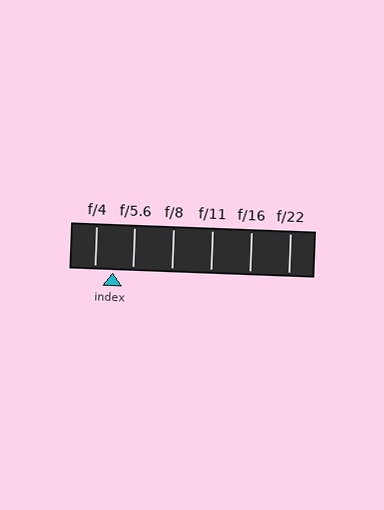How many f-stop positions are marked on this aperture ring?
There are 6 f-stop positions marked.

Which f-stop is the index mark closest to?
The index mark is closest to f/4.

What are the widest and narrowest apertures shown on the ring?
The widest aperture shown is f/4 and the narrowest is f/22.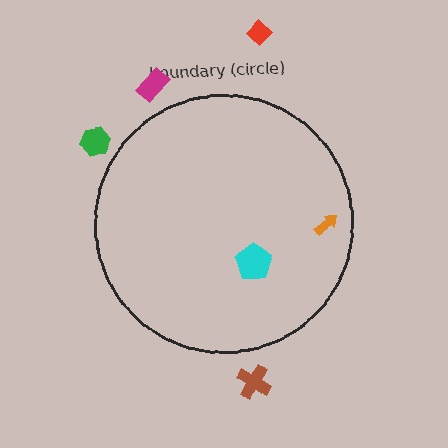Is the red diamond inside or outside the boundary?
Outside.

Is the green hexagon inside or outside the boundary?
Outside.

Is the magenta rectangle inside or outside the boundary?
Outside.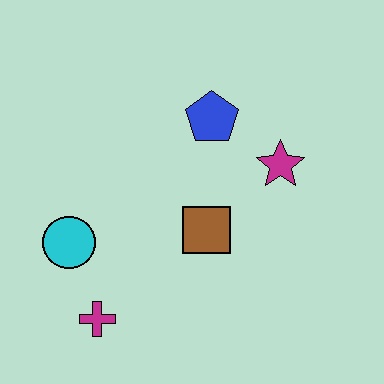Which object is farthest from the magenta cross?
The magenta star is farthest from the magenta cross.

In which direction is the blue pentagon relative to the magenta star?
The blue pentagon is to the left of the magenta star.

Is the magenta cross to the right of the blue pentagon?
No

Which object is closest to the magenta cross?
The cyan circle is closest to the magenta cross.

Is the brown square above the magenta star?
No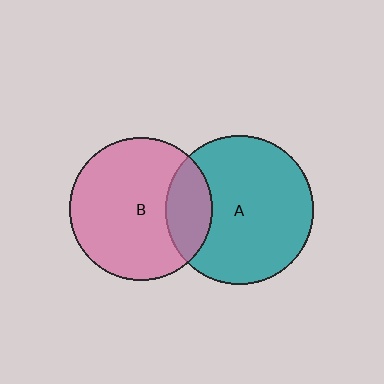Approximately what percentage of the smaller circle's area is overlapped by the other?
Approximately 20%.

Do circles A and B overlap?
Yes.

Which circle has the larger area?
Circle A (teal).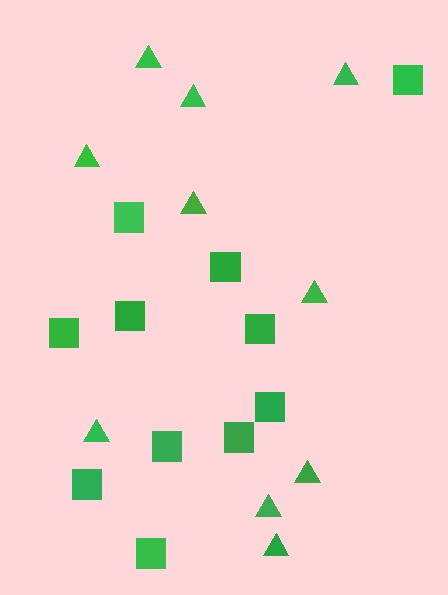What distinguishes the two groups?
There are 2 groups: one group of squares (11) and one group of triangles (10).